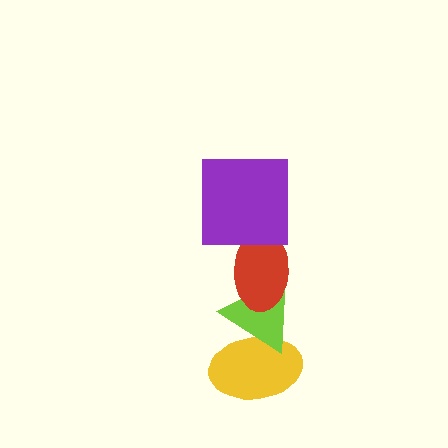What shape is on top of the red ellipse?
The purple square is on top of the red ellipse.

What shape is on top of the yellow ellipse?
The lime triangle is on top of the yellow ellipse.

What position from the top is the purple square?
The purple square is 1st from the top.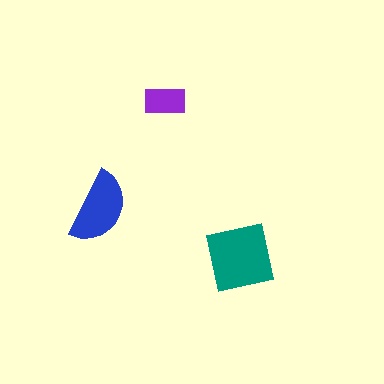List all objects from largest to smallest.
The teal square, the blue semicircle, the purple rectangle.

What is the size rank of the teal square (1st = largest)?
1st.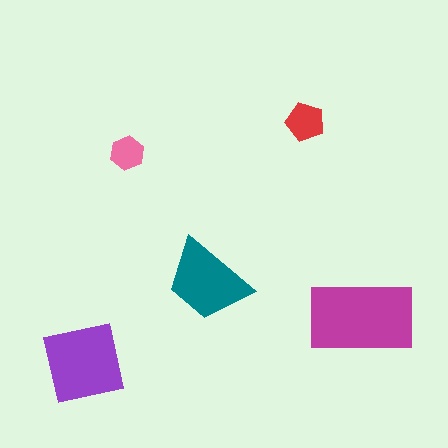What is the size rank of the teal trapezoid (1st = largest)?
3rd.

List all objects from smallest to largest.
The pink hexagon, the red pentagon, the teal trapezoid, the purple square, the magenta rectangle.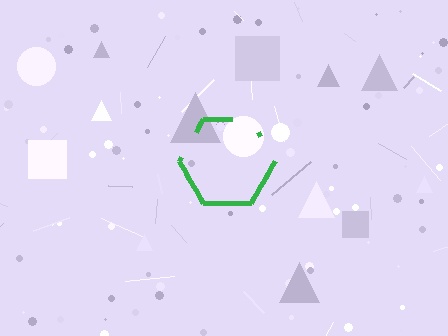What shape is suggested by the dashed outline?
The dashed outline suggests a hexagon.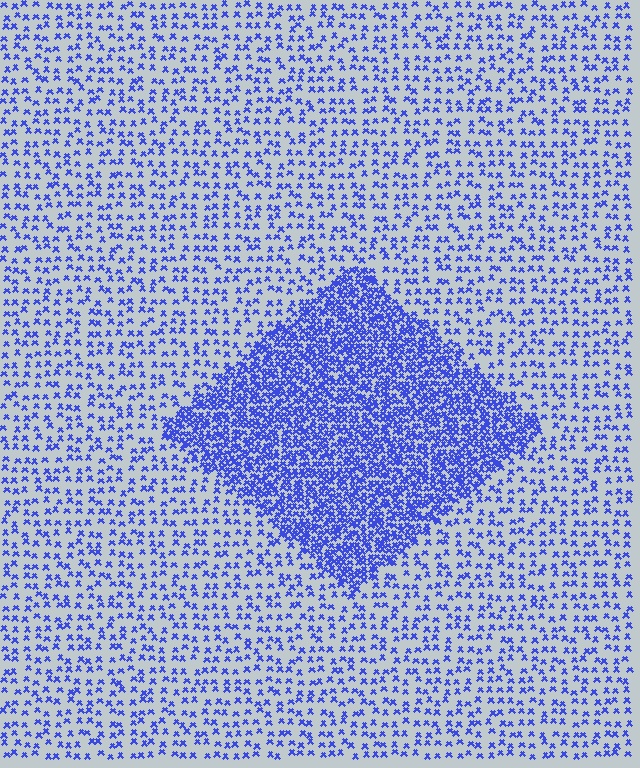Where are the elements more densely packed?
The elements are more densely packed inside the diamond boundary.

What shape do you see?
I see a diamond.